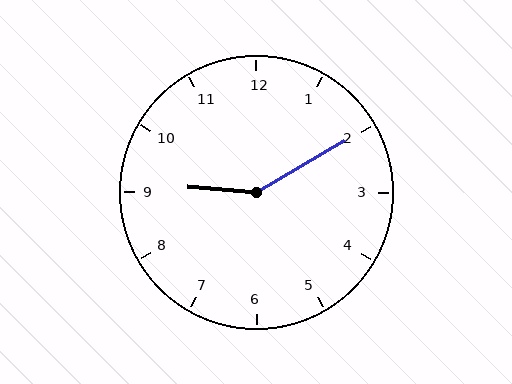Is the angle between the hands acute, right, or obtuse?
It is obtuse.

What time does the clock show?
9:10.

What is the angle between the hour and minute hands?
Approximately 145 degrees.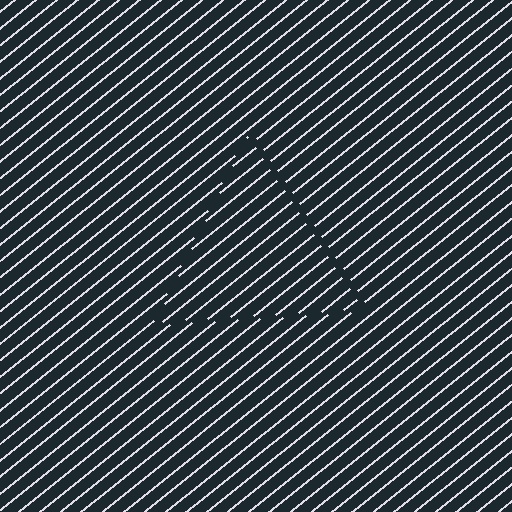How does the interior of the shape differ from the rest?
The interior of the shape contains the same grating, shifted by half a period — the contour is defined by the phase discontinuity where line-ends from the inner and outer gratings abut.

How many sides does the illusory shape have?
3 sides — the line-ends trace a triangle.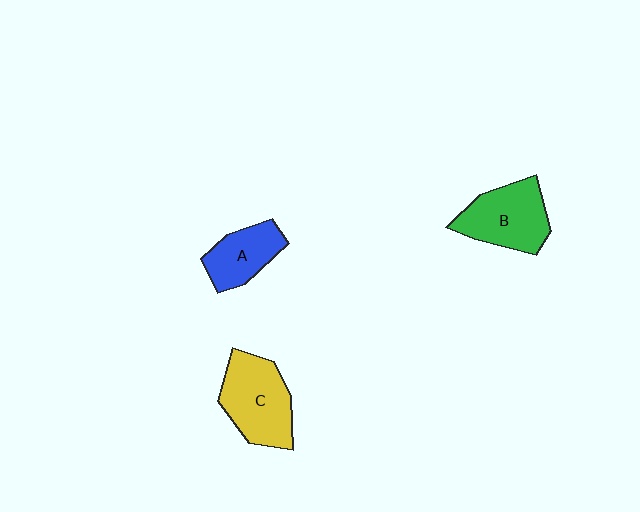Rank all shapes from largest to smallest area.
From largest to smallest: C (yellow), B (green), A (blue).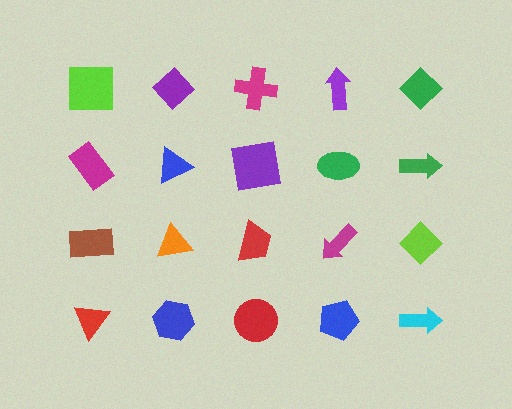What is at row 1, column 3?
A magenta cross.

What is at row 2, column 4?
A green ellipse.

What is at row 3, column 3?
A red trapezoid.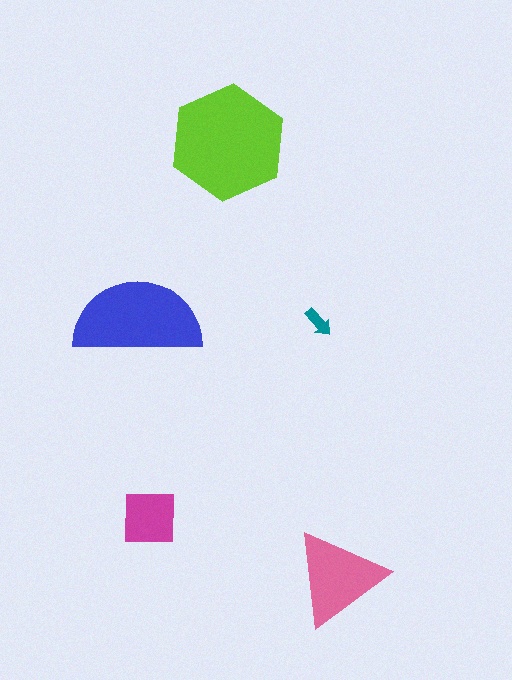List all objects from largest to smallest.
The lime hexagon, the blue semicircle, the pink triangle, the magenta square, the teal arrow.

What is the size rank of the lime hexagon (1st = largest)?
1st.